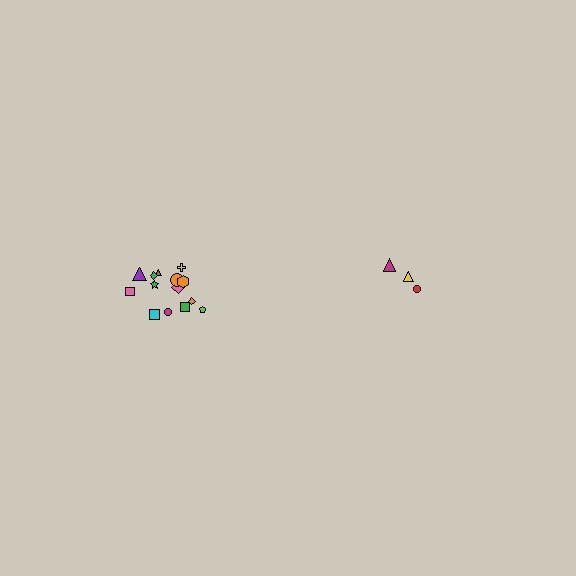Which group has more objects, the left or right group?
The left group.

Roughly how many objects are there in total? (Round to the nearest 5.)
Roughly 20 objects in total.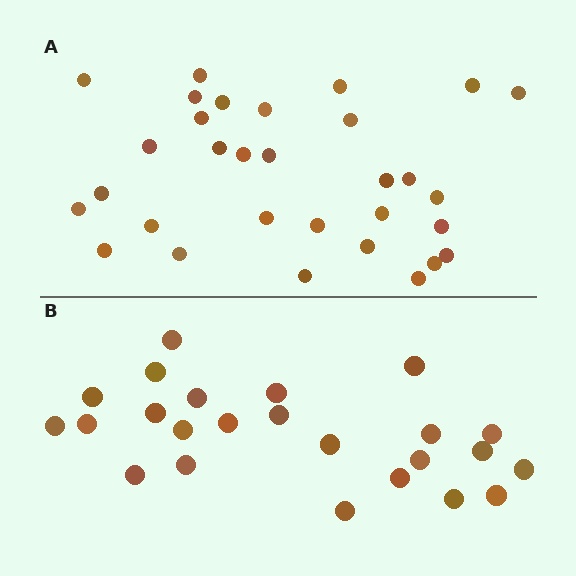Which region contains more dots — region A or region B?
Region A (the top region) has more dots.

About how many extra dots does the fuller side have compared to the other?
Region A has roughly 8 or so more dots than region B.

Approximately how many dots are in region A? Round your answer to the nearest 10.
About 30 dots. (The exact count is 31, which rounds to 30.)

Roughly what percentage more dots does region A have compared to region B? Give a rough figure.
About 30% more.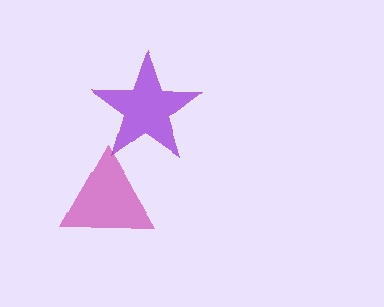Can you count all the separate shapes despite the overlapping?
Yes, there are 2 separate shapes.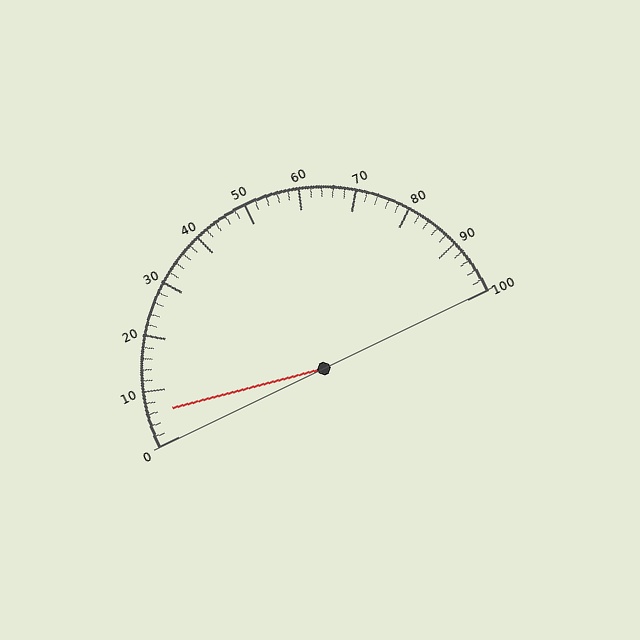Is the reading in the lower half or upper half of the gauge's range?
The reading is in the lower half of the range (0 to 100).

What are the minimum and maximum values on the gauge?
The gauge ranges from 0 to 100.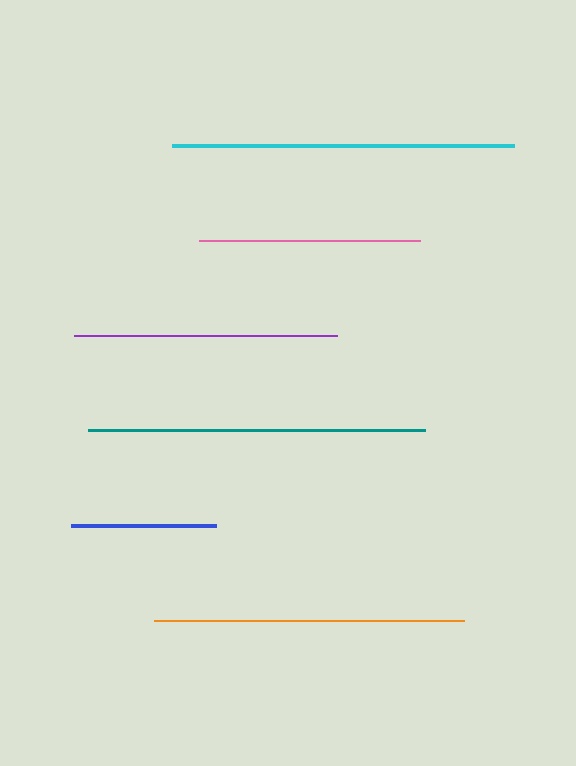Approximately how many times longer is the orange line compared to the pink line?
The orange line is approximately 1.4 times the length of the pink line.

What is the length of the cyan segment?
The cyan segment is approximately 341 pixels long.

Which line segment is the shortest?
The blue line is the shortest at approximately 145 pixels.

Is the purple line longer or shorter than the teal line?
The teal line is longer than the purple line.